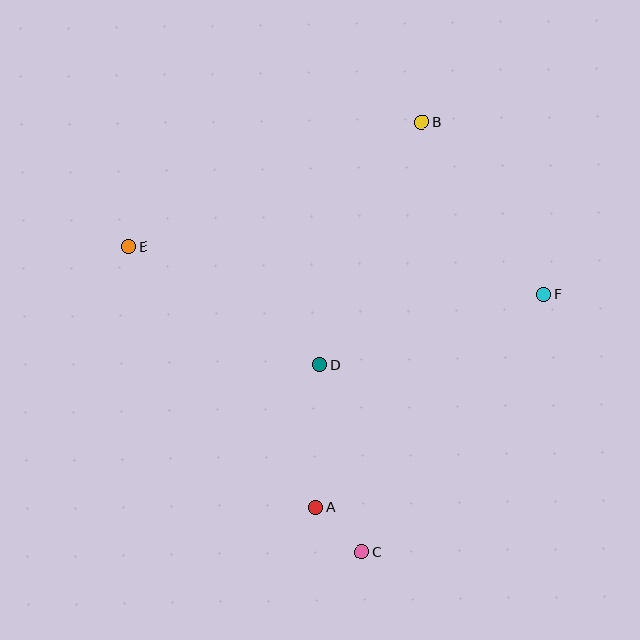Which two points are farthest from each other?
Points B and C are farthest from each other.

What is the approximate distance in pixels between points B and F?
The distance between B and F is approximately 211 pixels.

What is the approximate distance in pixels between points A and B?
The distance between A and B is approximately 400 pixels.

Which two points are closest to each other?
Points A and C are closest to each other.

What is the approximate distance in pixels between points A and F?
The distance between A and F is approximately 312 pixels.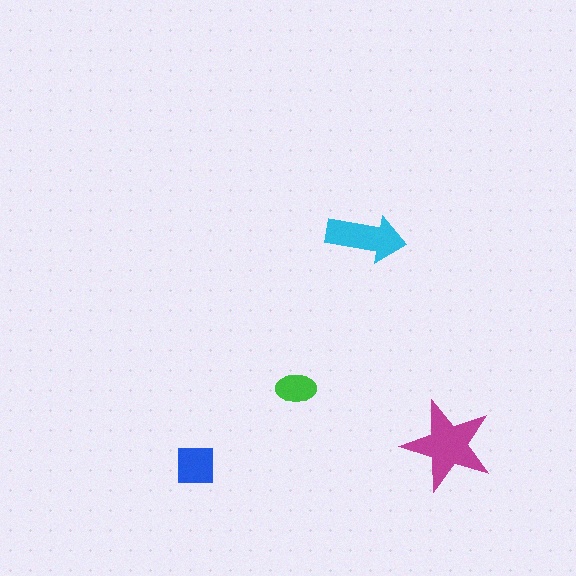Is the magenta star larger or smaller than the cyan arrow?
Larger.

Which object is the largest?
The magenta star.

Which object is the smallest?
The green ellipse.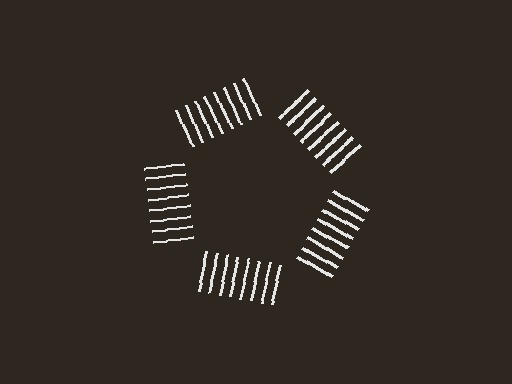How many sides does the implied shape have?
5 sides — the line-ends trace a pentagon.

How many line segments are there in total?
40 — 8 along each of the 5 edges.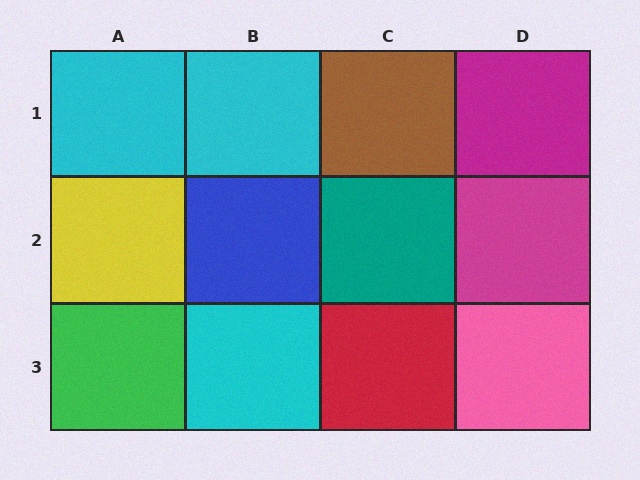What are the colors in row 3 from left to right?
Green, cyan, red, pink.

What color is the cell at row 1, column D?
Magenta.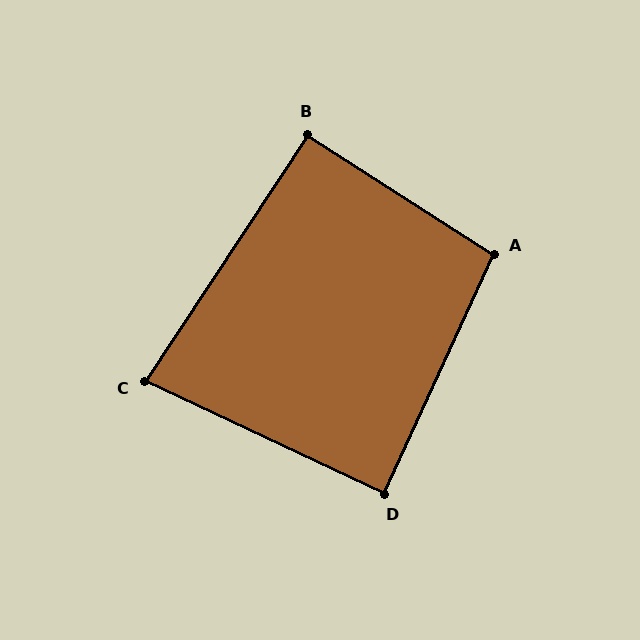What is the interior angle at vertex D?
Approximately 89 degrees (approximately right).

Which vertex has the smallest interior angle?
C, at approximately 82 degrees.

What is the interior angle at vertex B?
Approximately 91 degrees (approximately right).